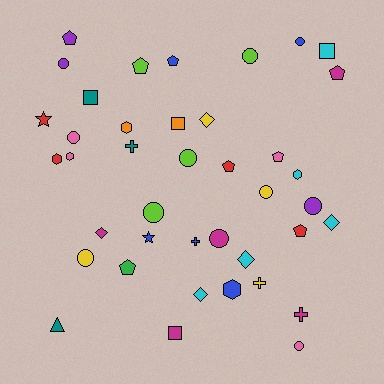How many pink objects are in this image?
There are 4 pink objects.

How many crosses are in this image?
There are 4 crosses.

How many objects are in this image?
There are 40 objects.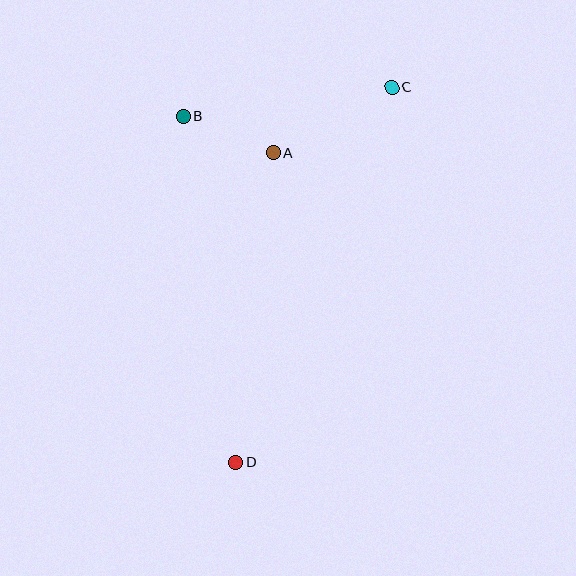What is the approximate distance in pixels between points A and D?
The distance between A and D is approximately 312 pixels.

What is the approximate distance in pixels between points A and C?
The distance between A and C is approximately 136 pixels.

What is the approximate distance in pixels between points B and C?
The distance between B and C is approximately 211 pixels.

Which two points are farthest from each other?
Points C and D are farthest from each other.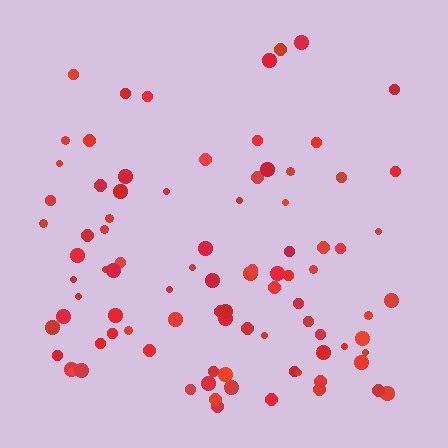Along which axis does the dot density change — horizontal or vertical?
Vertical.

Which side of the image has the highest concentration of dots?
The bottom.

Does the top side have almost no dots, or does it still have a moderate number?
Still a moderate number, just noticeably fewer than the bottom.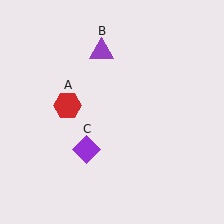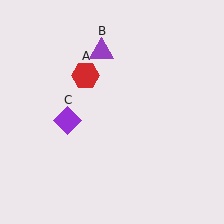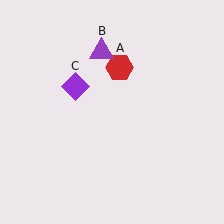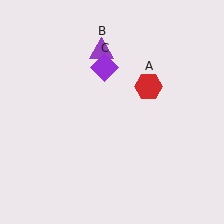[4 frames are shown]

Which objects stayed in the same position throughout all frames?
Purple triangle (object B) remained stationary.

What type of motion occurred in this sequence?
The red hexagon (object A), purple diamond (object C) rotated clockwise around the center of the scene.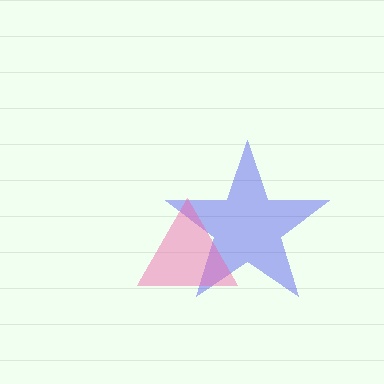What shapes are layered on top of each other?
The layered shapes are: a blue star, a pink triangle.